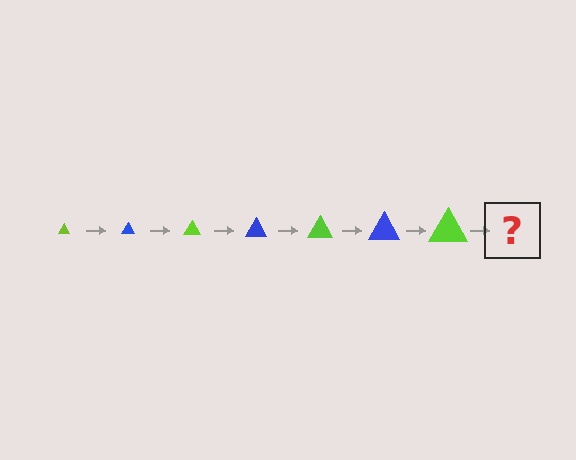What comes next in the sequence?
The next element should be a blue triangle, larger than the previous one.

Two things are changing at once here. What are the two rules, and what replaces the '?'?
The two rules are that the triangle grows larger each step and the color cycles through lime and blue. The '?' should be a blue triangle, larger than the previous one.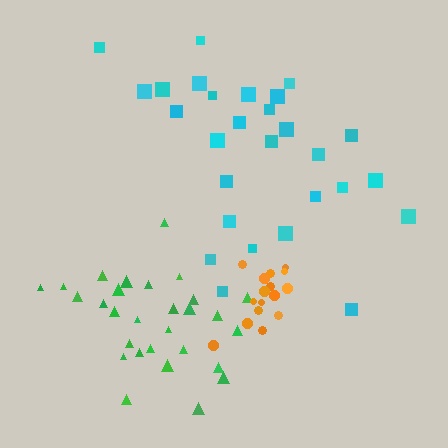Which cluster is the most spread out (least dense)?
Cyan.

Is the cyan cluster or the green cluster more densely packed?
Green.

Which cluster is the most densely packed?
Orange.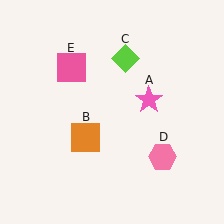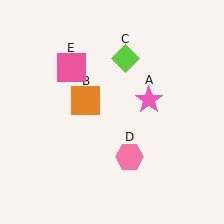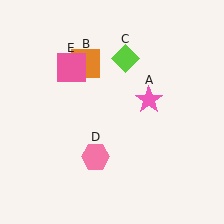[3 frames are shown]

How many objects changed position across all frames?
2 objects changed position: orange square (object B), pink hexagon (object D).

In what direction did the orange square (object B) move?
The orange square (object B) moved up.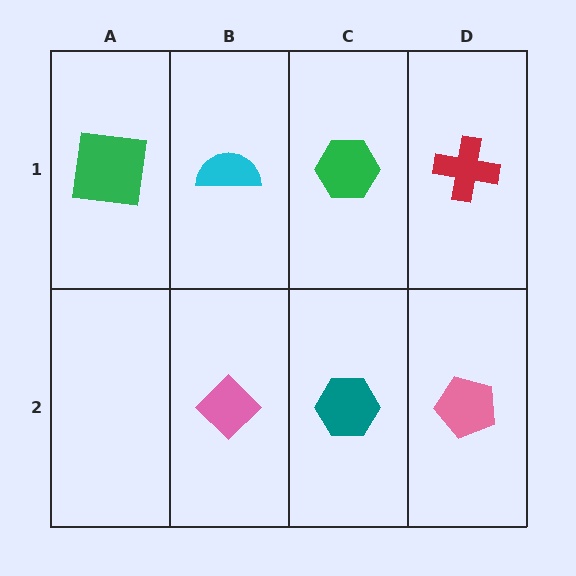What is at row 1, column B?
A cyan semicircle.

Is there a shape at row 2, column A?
No, that cell is empty.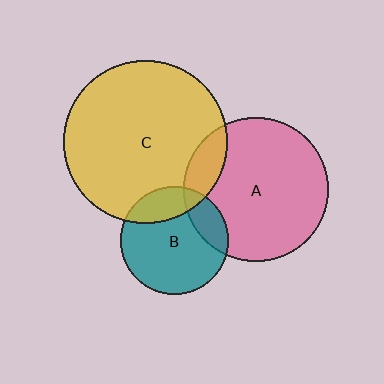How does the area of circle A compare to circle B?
Approximately 1.8 times.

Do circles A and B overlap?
Yes.